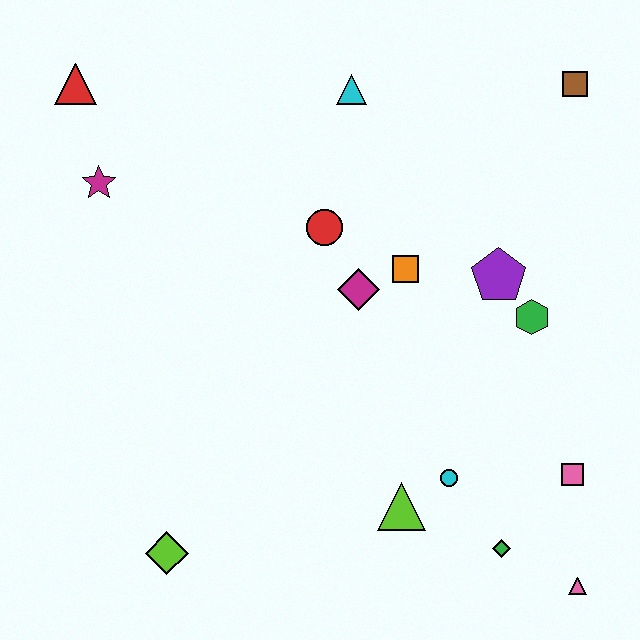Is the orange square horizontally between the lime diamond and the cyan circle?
Yes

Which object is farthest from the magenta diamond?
The pink triangle is farthest from the magenta diamond.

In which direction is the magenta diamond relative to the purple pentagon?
The magenta diamond is to the left of the purple pentagon.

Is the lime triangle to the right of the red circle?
Yes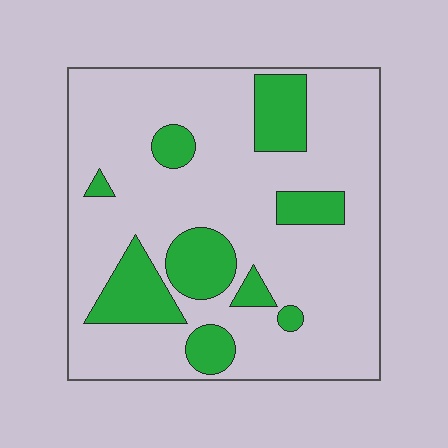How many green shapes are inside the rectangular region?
9.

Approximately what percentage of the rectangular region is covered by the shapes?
Approximately 20%.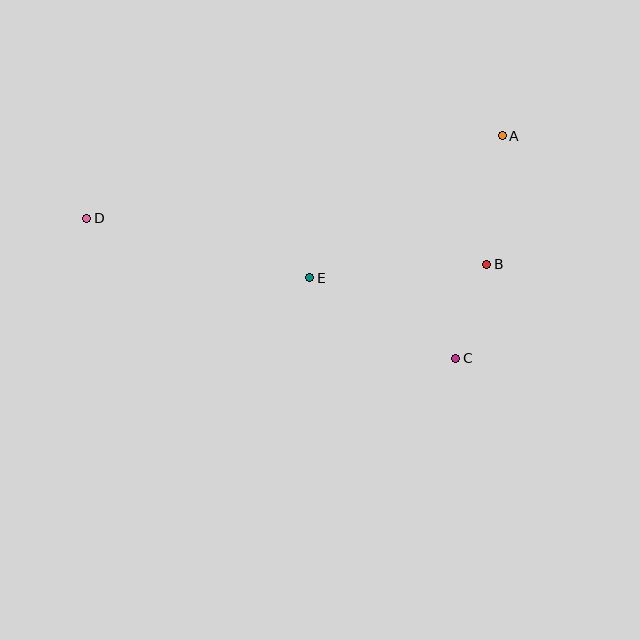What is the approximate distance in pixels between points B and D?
The distance between B and D is approximately 403 pixels.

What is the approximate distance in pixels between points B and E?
The distance between B and E is approximately 178 pixels.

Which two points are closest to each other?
Points B and C are closest to each other.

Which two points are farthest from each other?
Points A and D are farthest from each other.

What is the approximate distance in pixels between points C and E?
The distance between C and E is approximately 167 pixels.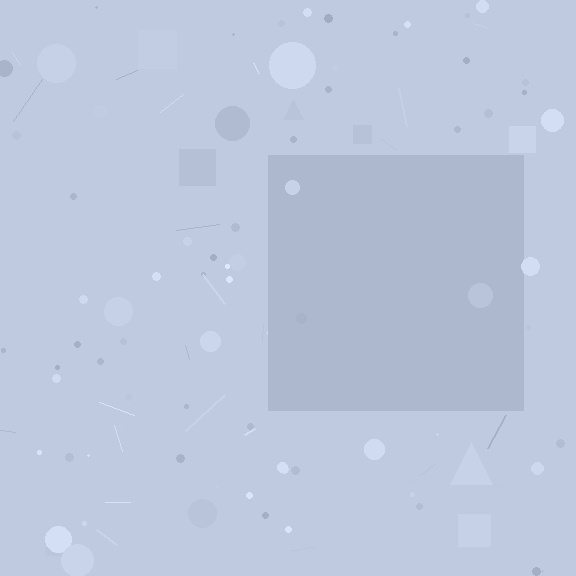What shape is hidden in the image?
A square is hidden in the image.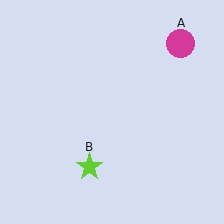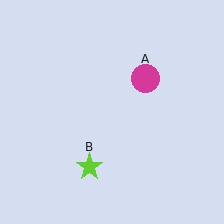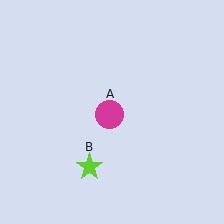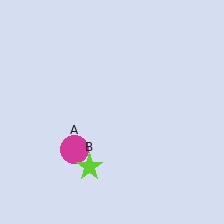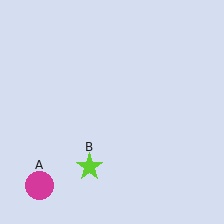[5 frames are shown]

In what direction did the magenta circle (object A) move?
The magenta circle (object A) moved down and to the left.